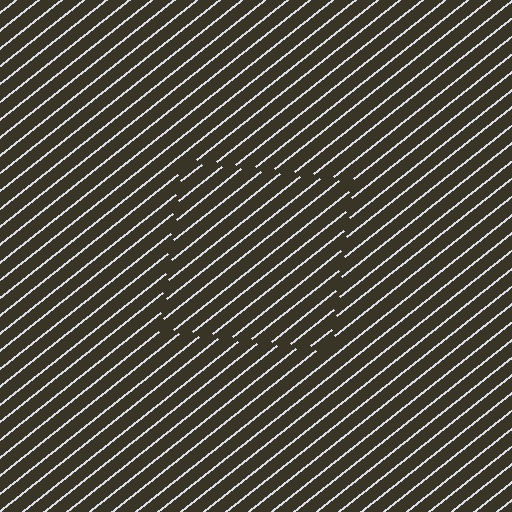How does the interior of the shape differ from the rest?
The interior of the shape contains the same grating, shifted by half a period — the contour is defined by the phase discontinuity where line-ends from the inner and outer gratings abut.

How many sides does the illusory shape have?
4 sides — the line-ends trace a square.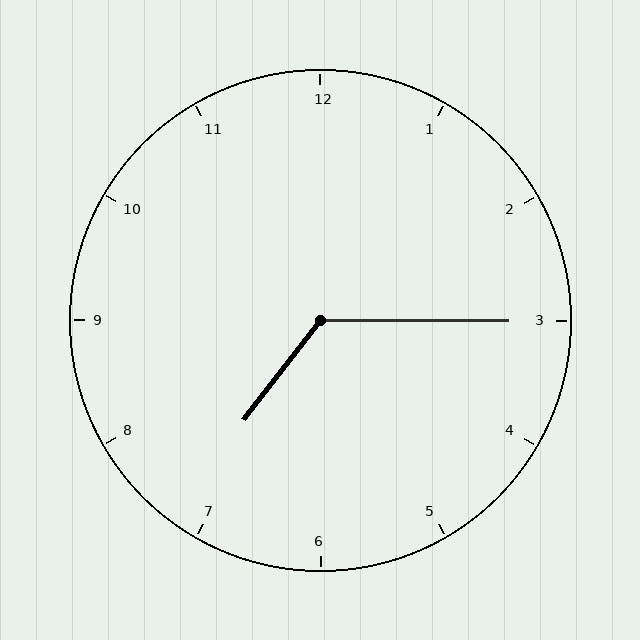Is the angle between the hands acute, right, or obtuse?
It is obtuse.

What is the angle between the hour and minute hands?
Approximately 128 degrees.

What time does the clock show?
7:15.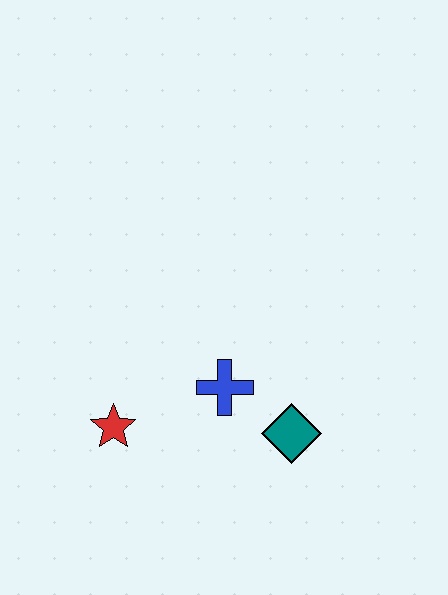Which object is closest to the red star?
The blue cross is closest to the red star.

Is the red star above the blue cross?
No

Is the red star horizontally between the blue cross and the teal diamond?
No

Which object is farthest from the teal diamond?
The red star is farthest from the teal diamond.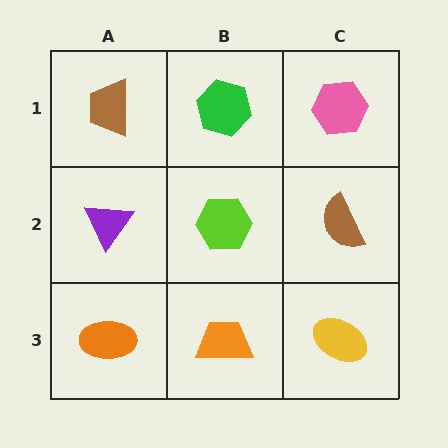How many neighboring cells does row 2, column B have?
4.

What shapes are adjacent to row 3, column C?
A brown semicircle (row 2, column C), an orange trapezoid (row 3, column B).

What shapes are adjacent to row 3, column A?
A purple triangle (row 2, column A), an orange trapezoid (row 3, column B).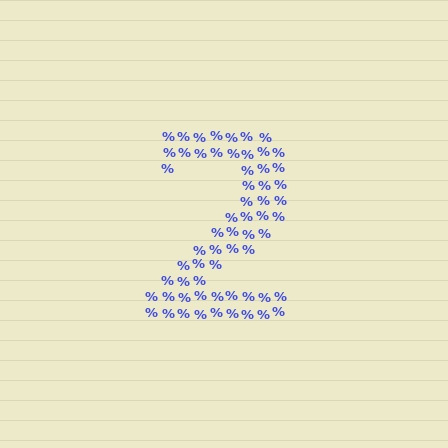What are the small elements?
The small elements are percent signs.